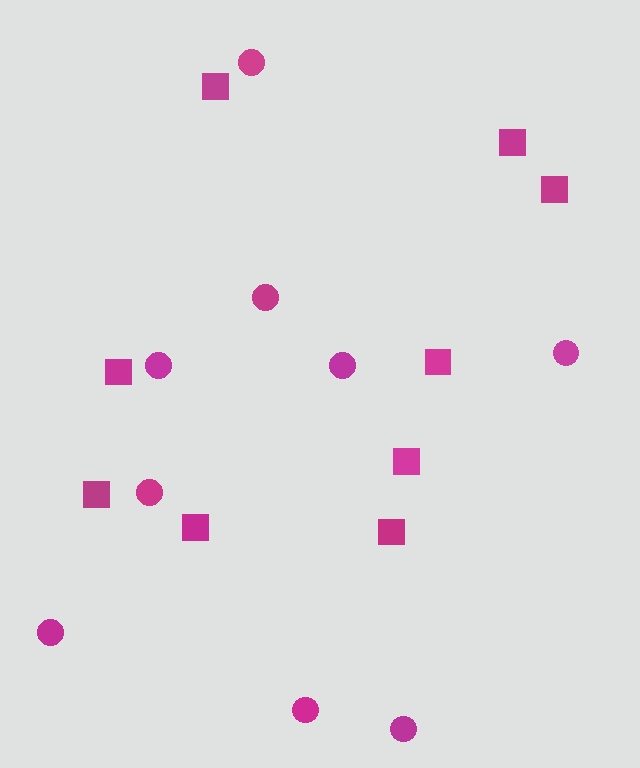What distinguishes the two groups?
There are 2 groups: one group of squares (9) and one group of circles (9).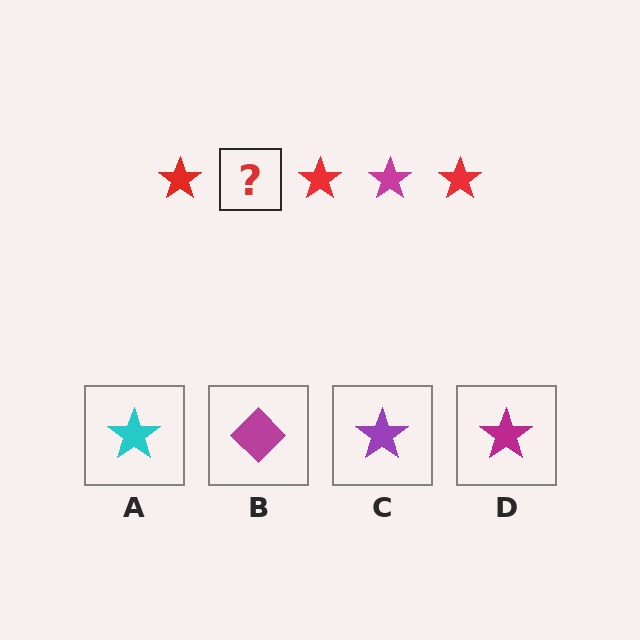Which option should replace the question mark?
Option D.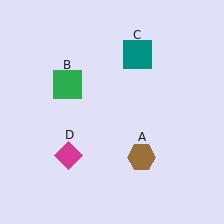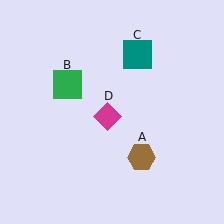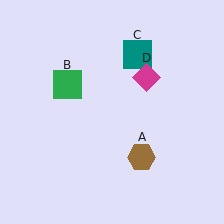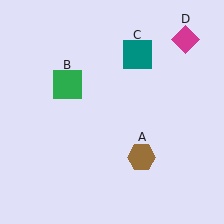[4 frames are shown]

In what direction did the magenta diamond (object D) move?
The magenta diamond (object D) moved up and to the right.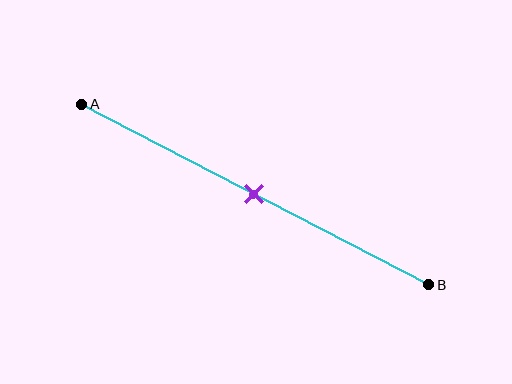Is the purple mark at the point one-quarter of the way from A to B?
No, the mark is at about 50% from A, not at the 25% one-quarter point.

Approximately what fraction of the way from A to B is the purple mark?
The purple mark is approximately 50% of the way from A to B.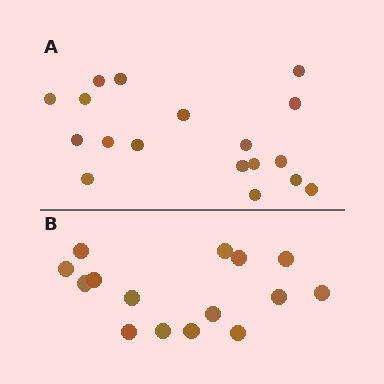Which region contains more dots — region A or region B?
Region A (the top region) has more dots.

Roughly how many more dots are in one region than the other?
Region A has just a few more — roughly 2 or 3 more dots than region B.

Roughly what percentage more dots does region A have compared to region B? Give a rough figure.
About 20% more.